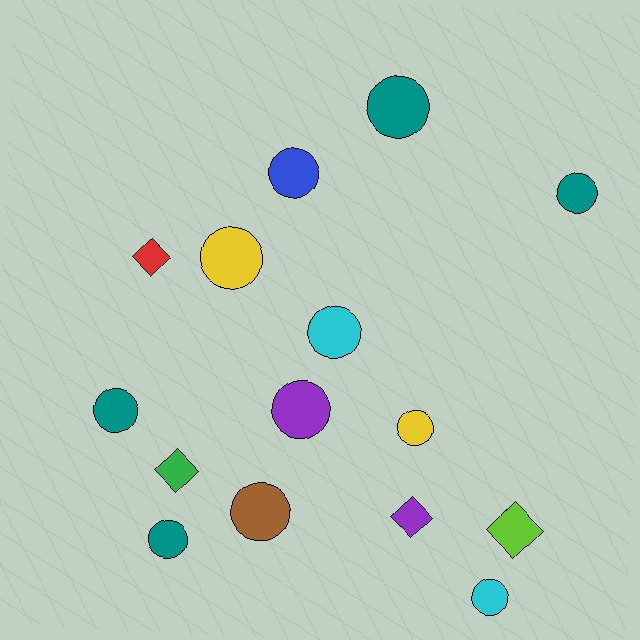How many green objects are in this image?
There is 1 green object.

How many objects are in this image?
There are 15 objects.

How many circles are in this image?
There are 11 circles.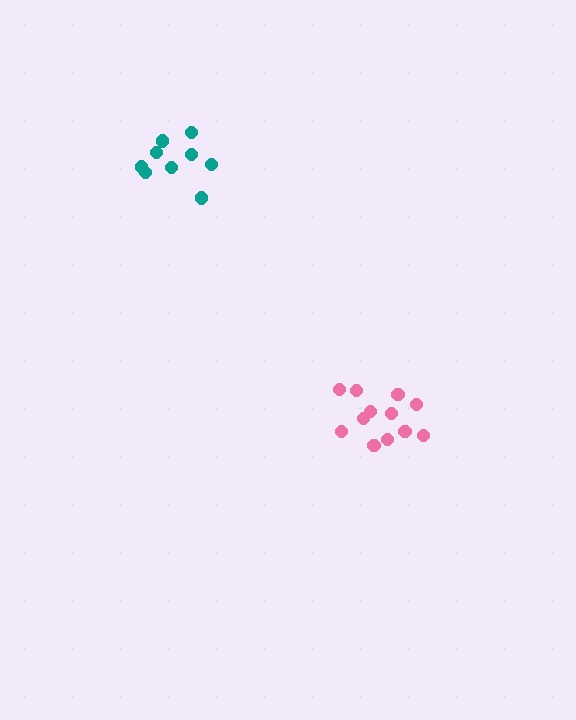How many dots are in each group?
Group 1: 9 dots, Group 2: 12 dots (21 total).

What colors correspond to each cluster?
The clusters are colored: teal, pink.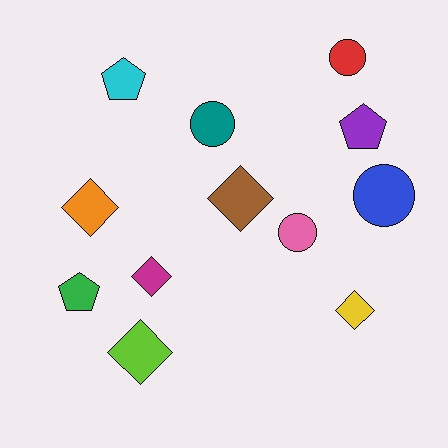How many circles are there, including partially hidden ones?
There are 4 circles.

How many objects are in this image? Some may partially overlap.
There are 12 objects.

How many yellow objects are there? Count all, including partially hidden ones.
There is 1 yellow object.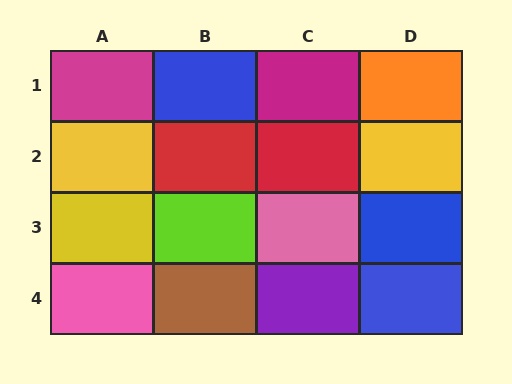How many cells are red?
2 cells are red.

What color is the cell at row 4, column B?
Brown.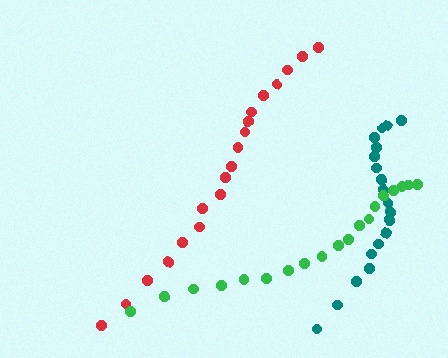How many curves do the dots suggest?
There are 3 distinct paths.